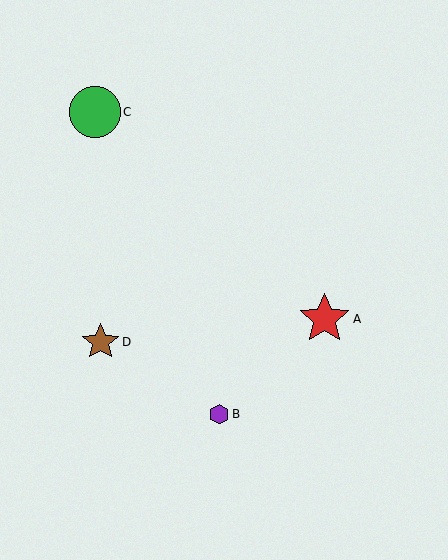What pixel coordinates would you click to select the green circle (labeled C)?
Click at (95, 112) to select the green circle C.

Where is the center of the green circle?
The center of the green circle is at (95, 112).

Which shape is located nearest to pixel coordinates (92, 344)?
The brown star (labeled D) at (100, 342) is nearest to that location.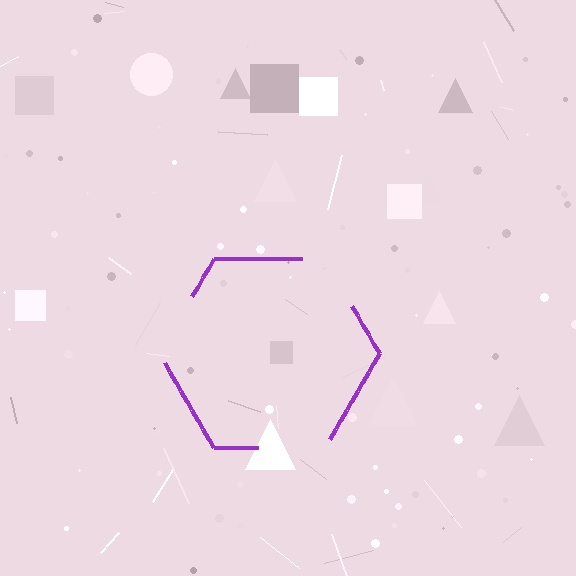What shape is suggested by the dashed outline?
The dashed outline suggests a hexagon.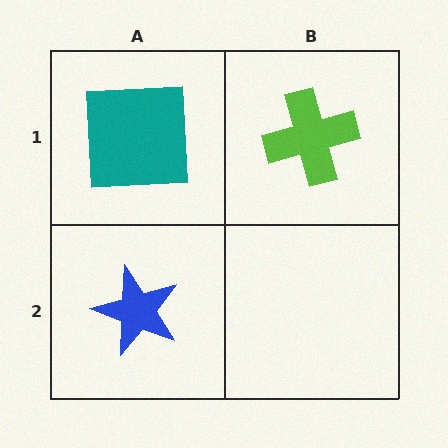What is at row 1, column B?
A lime cross.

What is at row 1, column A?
A teal square.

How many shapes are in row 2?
1 shape.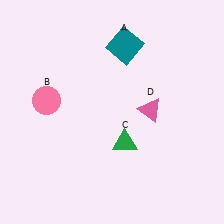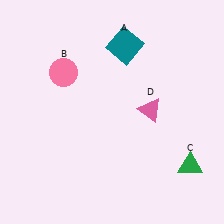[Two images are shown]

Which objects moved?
The objects that moved are: the pink circle (B), the green triangle (C).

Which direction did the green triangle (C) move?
The green triangle (C) moved right.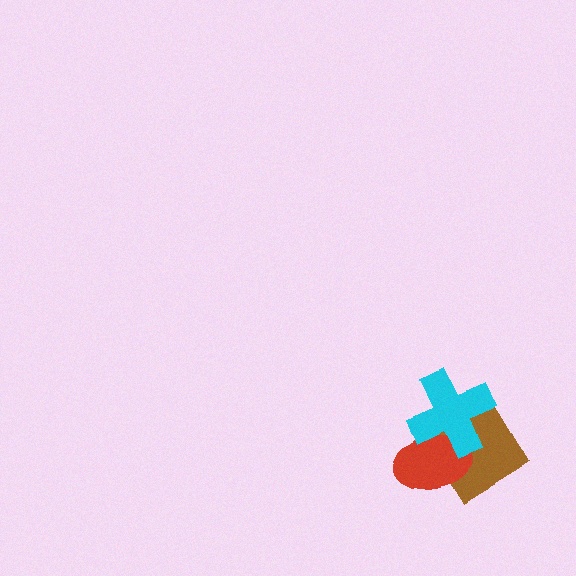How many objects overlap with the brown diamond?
2 objects overlap with the brown diamond.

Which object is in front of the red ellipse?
The cyan cross is in front of the red ellipse.